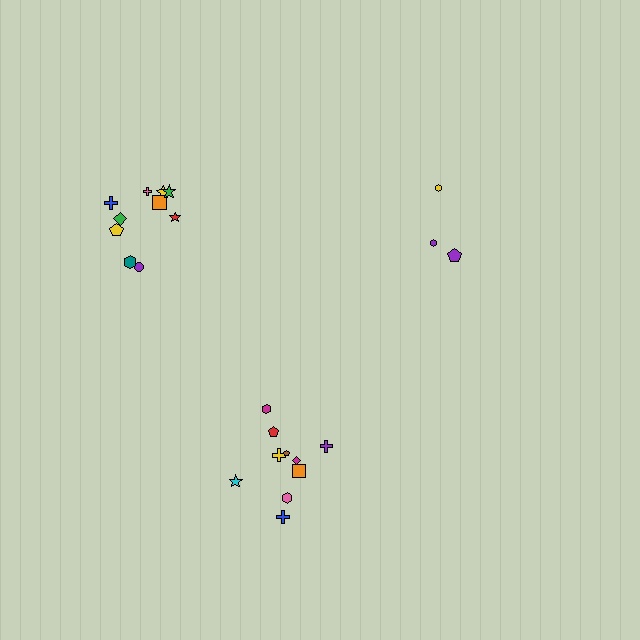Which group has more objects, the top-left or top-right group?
The top-left group.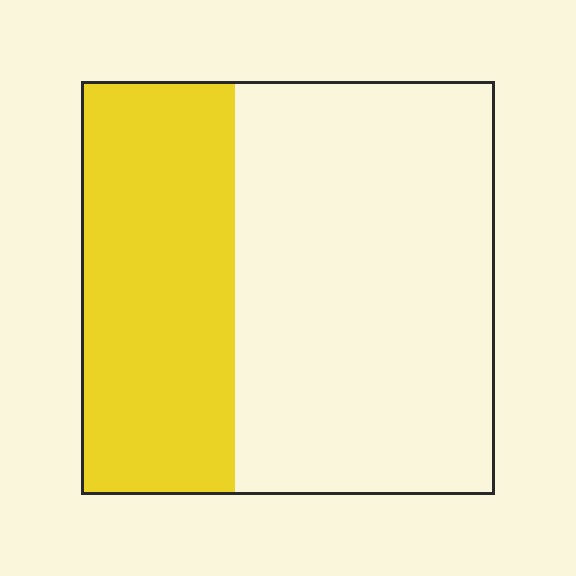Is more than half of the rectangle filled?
No.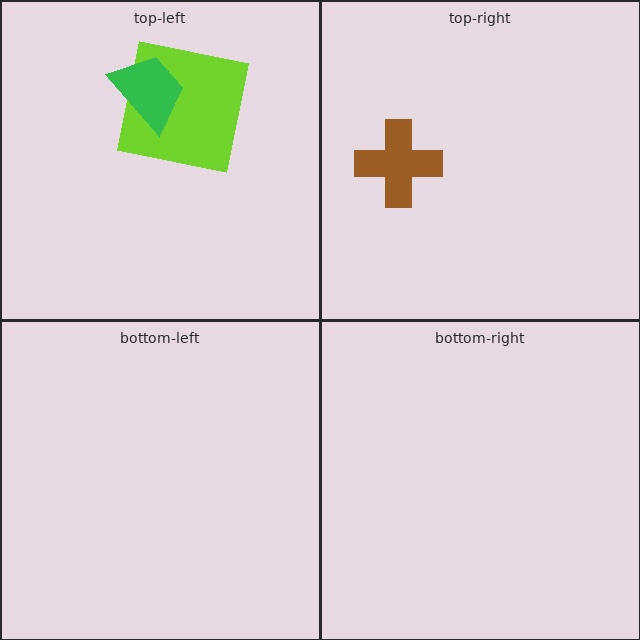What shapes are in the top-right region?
The brown cross.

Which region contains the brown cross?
The top-right region.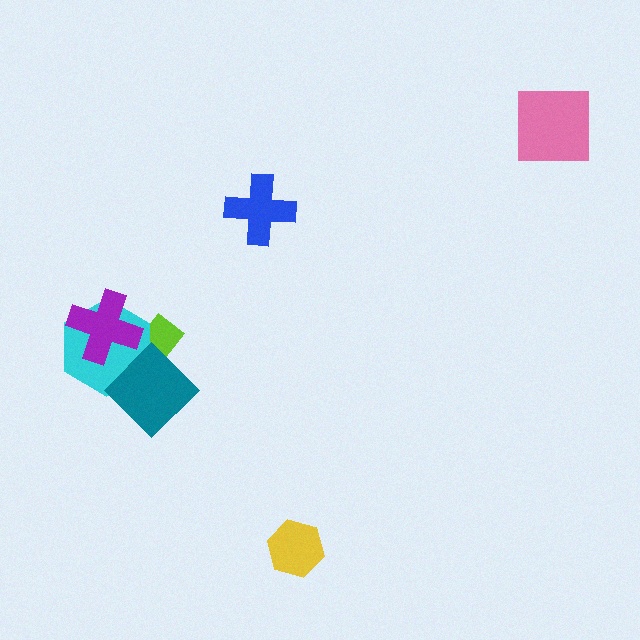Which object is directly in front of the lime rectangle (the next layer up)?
The cyan hexagon is directly in front of the lime rectangle.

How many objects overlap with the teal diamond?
2 objects overlap with the teal diamond.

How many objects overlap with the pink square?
0 objects overlap with the pink square.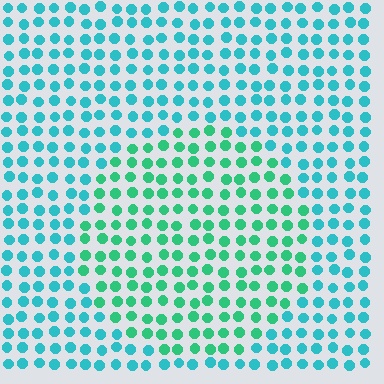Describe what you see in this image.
The image is filled with small cyan elements in a uniform arrangement. A circle-shaped region is visible where the elements are tinted to a slightly different hue, forming a subtle color boundary.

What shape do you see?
I see a circle.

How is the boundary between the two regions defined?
The boundary is defined purely by a slight shift in hue (about 32 degrees). Spacing, size, and orientation are identical on both sides.